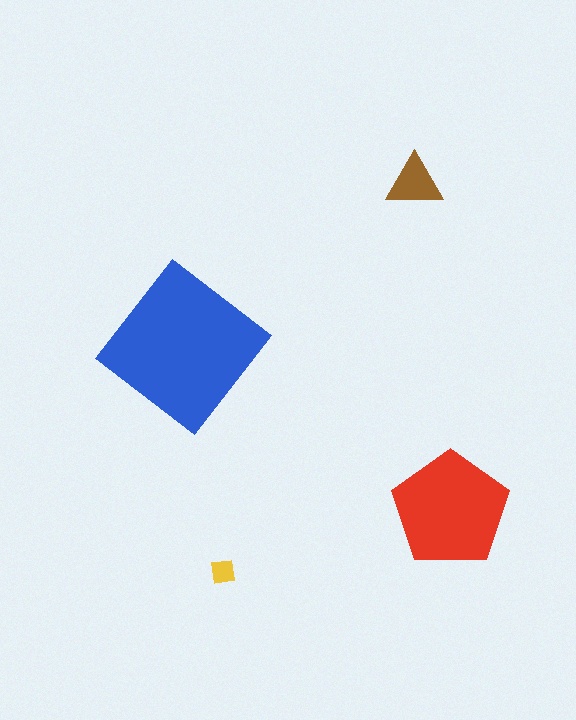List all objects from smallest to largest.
The yellow square, the brown triangle, the red pentagon, the blue diamond.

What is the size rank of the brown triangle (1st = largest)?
3rd.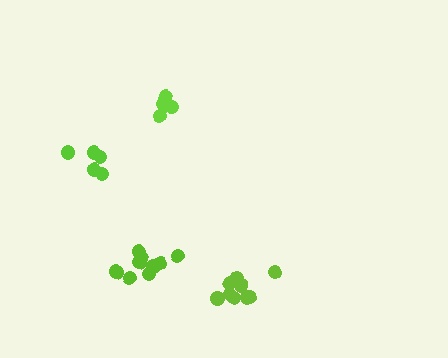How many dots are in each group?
Group 1: 9 dots, Group 2: 5 dots, Group 3: 5 dots, Group 4: 9 dots (28 total).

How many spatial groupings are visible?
There are 4 spatial groupings.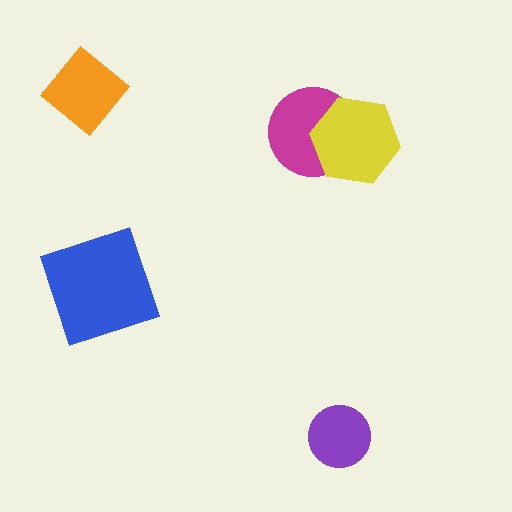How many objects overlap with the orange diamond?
0 objects overlap with the orange diamond.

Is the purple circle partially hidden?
No, no other shape covers it.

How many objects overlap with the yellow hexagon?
1 object overlaps with the yellow hexagon.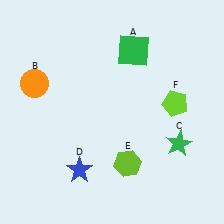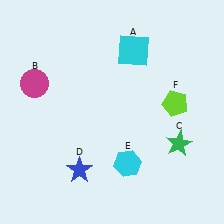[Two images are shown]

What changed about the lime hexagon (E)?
In Image 1, E is lime. In Image 2, it changed to cyan.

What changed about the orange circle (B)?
In Image 1, B is orange. In Image 2, it changed to magenta.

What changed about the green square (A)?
In Image 1, A is green. In Image 2, it changed to cyan.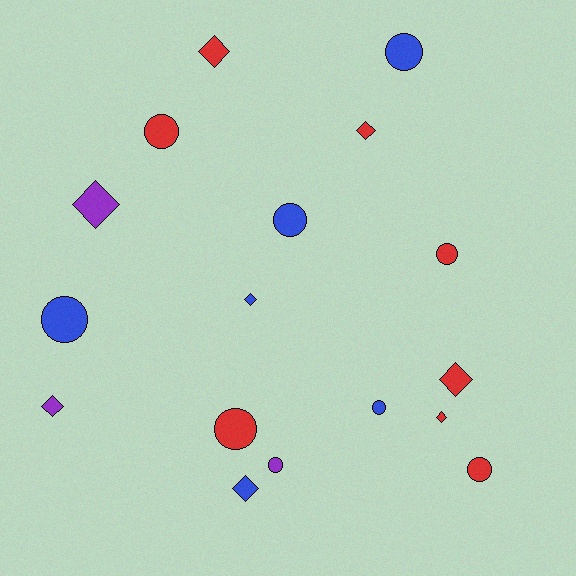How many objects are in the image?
There are 17 objects.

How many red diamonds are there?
There are 4 red diamonds.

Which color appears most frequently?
Red, with 8 objects.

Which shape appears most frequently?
Circle, with 9 objects.